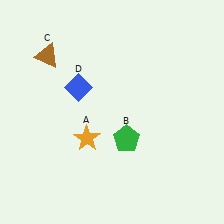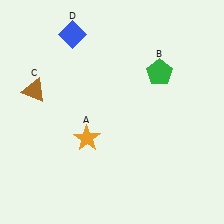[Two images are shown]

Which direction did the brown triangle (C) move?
The brown triangle (C) moved down.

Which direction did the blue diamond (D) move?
The blue diamond (D) moved up.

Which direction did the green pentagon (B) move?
The green pentagon (B) moved up.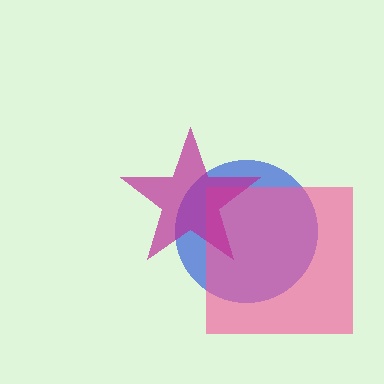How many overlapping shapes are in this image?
There are 3 overlapping shapes in the image.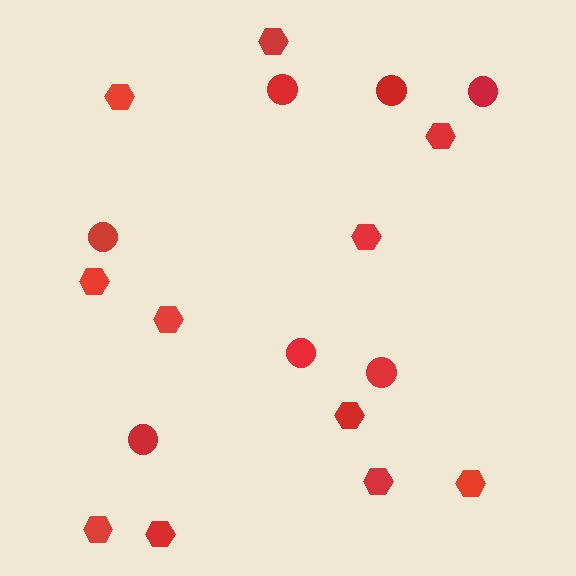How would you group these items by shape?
There are 2 groups: one group of circles (7) and one group of hexagons (11).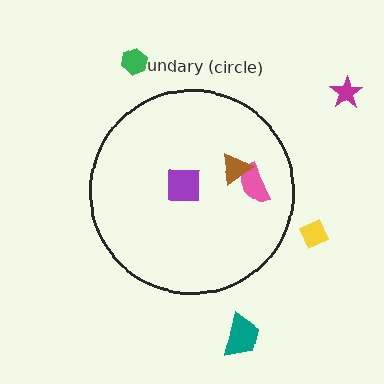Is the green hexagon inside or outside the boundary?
Outside.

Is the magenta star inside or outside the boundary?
Outside.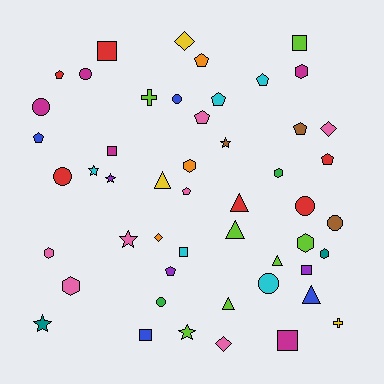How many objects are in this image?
There are 50 objects.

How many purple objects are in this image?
There are 3 purple objects.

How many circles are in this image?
There are 8 circles.